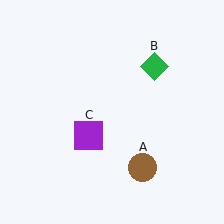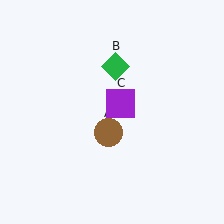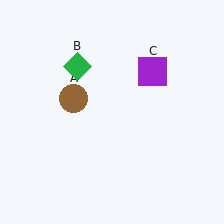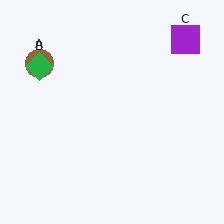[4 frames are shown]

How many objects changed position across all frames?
3 objects changed position: brown circle (object A), green diamond (object B), purple square (object C).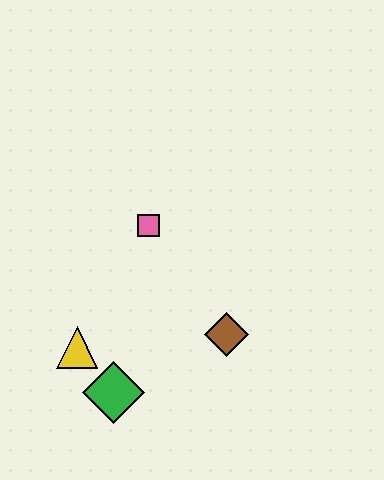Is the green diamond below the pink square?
Yes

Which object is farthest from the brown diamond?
The yellow triangle is farthest from the brown diamond.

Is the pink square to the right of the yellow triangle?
Yes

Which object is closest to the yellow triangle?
The green diamond is closest to the yellow triangle.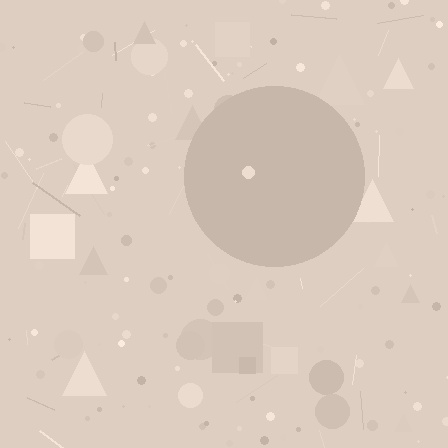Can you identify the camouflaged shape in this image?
The camouflaged shape is a circle.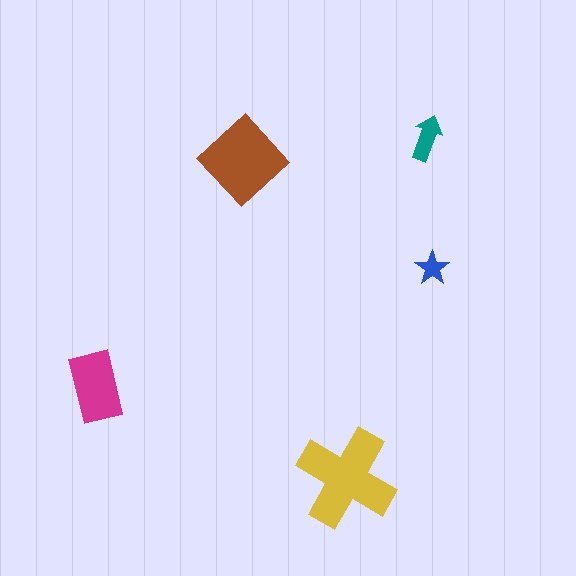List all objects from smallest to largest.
The blue star, the teal arrow, the magenta rectangle, the brown diamond, the yellow cross.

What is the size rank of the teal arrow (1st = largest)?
4th.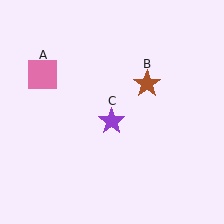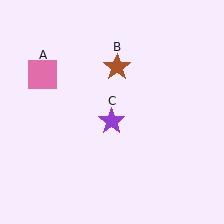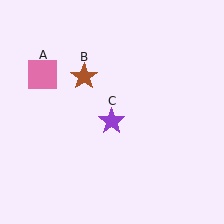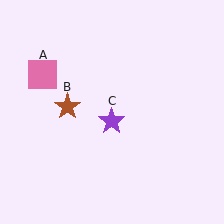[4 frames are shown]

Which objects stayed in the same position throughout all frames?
Pink square (object A) and purple star (object C) remained stationary.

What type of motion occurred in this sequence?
The brown star (object B) rotated counterclockwise around the center of the scene.